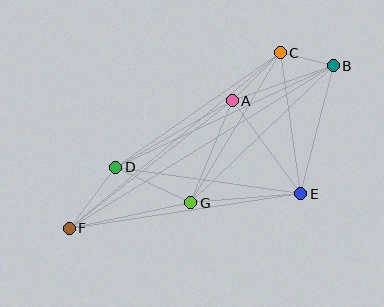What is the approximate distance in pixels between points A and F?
The distance between A and F is approximately 207 pixels.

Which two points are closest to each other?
Points B and C are closest to each other.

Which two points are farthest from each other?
Points B and F are farthest from each other.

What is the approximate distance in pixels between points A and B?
The distance between A and B is approximately 107 pixels.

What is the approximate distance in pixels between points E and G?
The distance between E and G is approximately 111 pixels.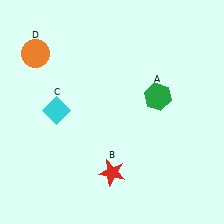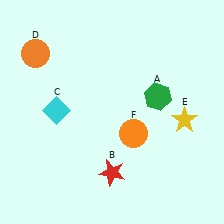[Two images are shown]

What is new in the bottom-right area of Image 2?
An orange circle (F) was added in the bottom-right area of Image 2.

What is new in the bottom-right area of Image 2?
A yellow star (E) was added in the bottom-right area of Image 2.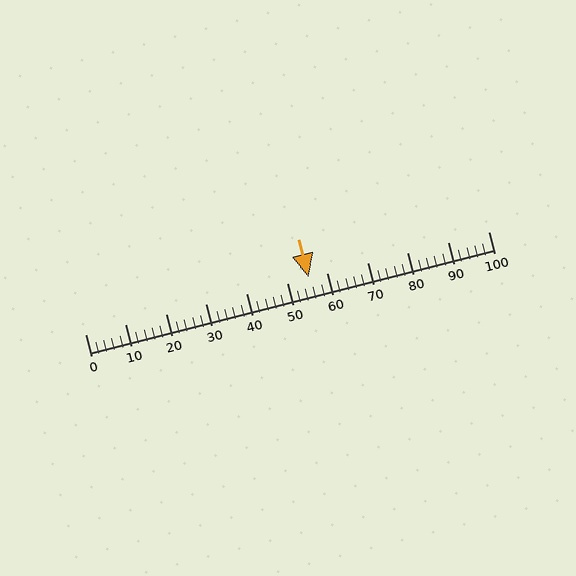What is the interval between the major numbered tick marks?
The major tick marks are spaced 10 units apart.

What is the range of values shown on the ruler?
The ruler shows values from 0 to 100.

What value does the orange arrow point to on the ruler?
The orange arrow points to approximately 56.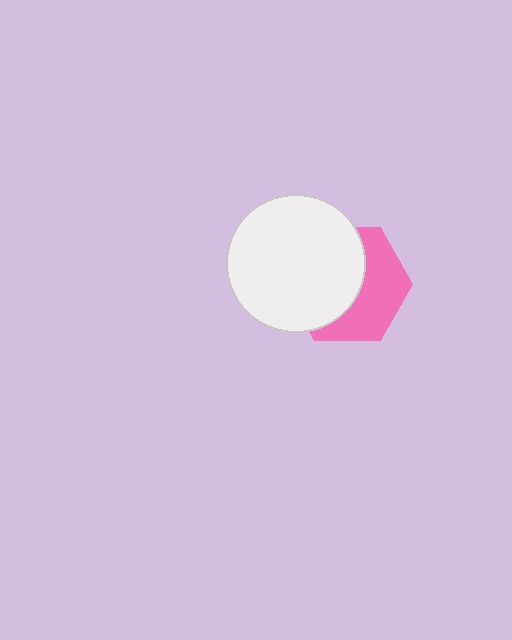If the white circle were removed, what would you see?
You would see the complete pink hexagon.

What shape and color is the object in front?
The object in front is a white circle.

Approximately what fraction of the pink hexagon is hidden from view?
Roughly 54% of the pink hexagon is hidden behind the white circle.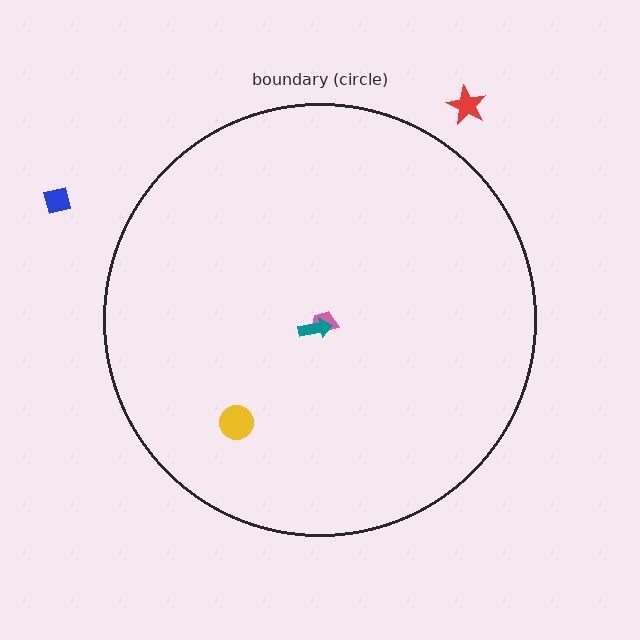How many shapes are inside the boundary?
3 inside, 2 outside.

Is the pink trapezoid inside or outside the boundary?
Inside.